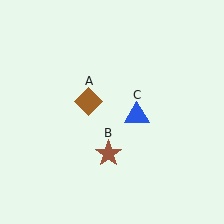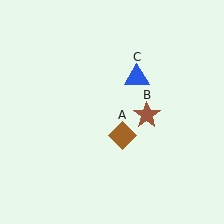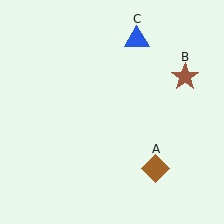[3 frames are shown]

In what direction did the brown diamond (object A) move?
The brown diamond (object A) moved down and to the right.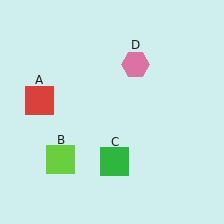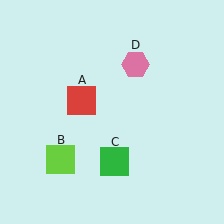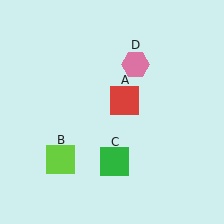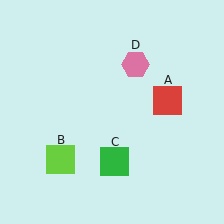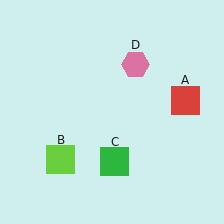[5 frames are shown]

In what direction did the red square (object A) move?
The red square (object A) moved right.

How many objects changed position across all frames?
1 object changed position: red square (object A).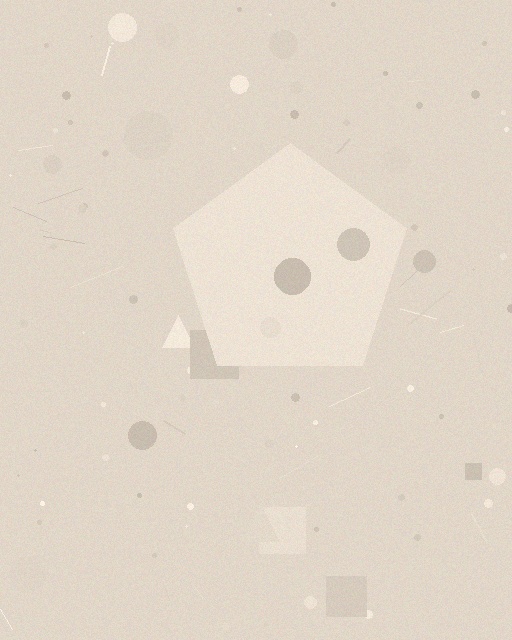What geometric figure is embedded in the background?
A pentagon is embedded in the background.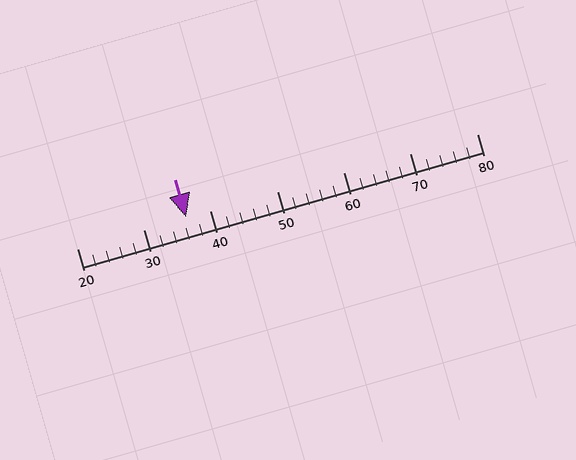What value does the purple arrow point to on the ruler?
The purple arrow points to approximately 36.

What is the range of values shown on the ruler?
The ruler shows values from 20 to 80.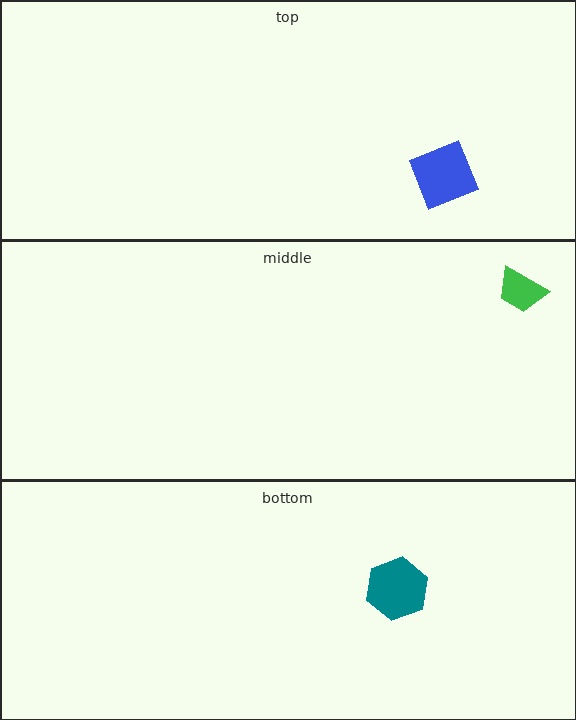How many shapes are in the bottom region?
1.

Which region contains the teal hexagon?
The bottom region.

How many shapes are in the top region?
1.